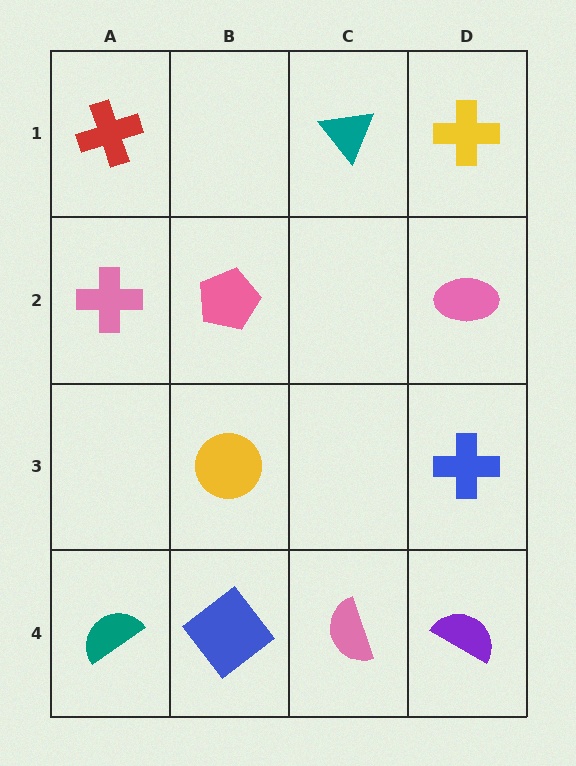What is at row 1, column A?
A red cross.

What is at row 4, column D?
A purple semicircle.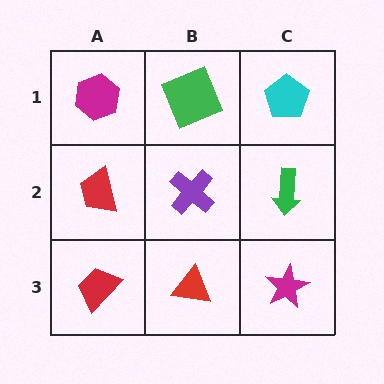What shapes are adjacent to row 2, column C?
A cyan pentagon (row 1, column C), a magenta star (row 3, column C), a purple cross (row 2, column B).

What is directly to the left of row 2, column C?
A purple cross.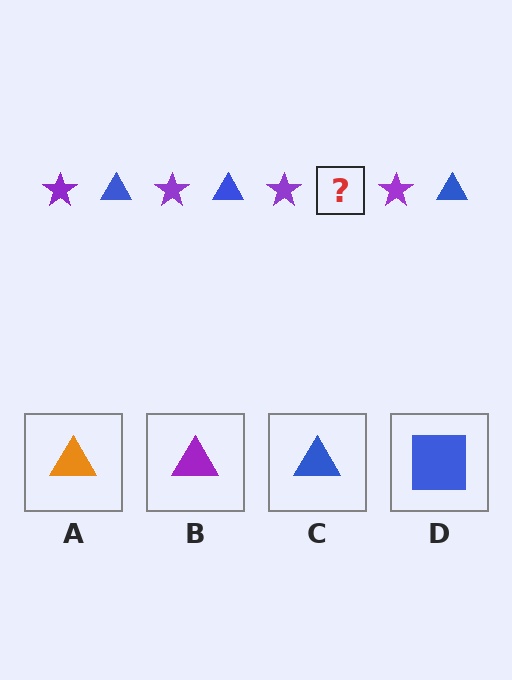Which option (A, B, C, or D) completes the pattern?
C.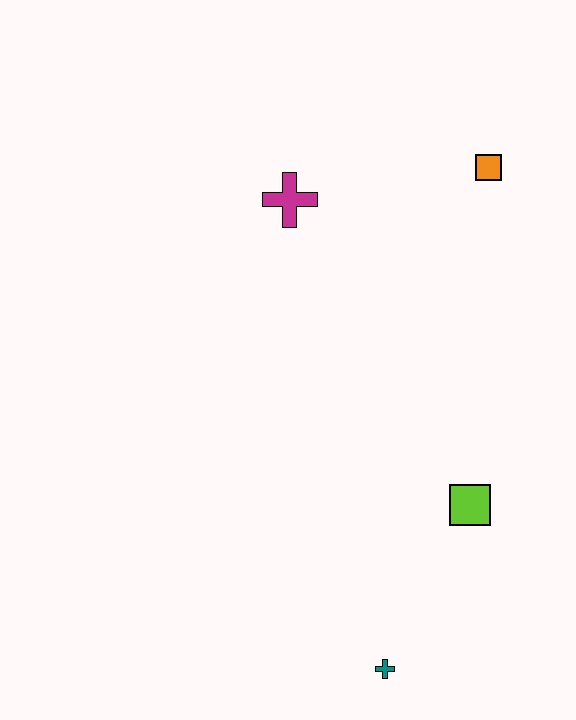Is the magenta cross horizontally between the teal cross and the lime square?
No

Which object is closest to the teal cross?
The lime square is closest to the teal cross.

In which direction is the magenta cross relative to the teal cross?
The magenta cross is above the teal cross.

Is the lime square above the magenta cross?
No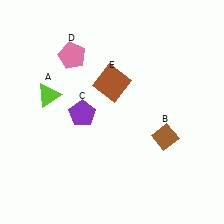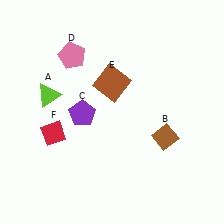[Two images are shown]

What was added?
A red diamond (F) was added in Image 2.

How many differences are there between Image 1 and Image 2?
There is 1 difference between the two images.